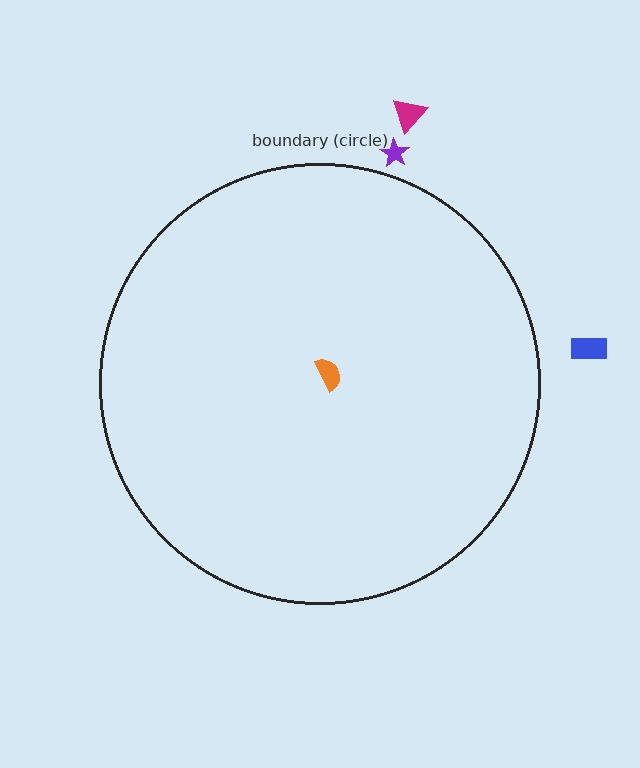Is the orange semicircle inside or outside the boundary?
Inside.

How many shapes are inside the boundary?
1 inside, 3 outside.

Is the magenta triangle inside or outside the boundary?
Outside.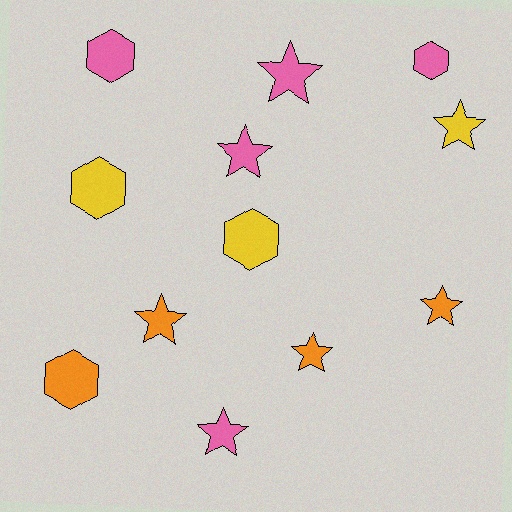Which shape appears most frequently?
Star, with 7 objects.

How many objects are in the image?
There are 12 objects.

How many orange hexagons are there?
There is 1 orange hexagon.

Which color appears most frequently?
Pink, with 5 objects.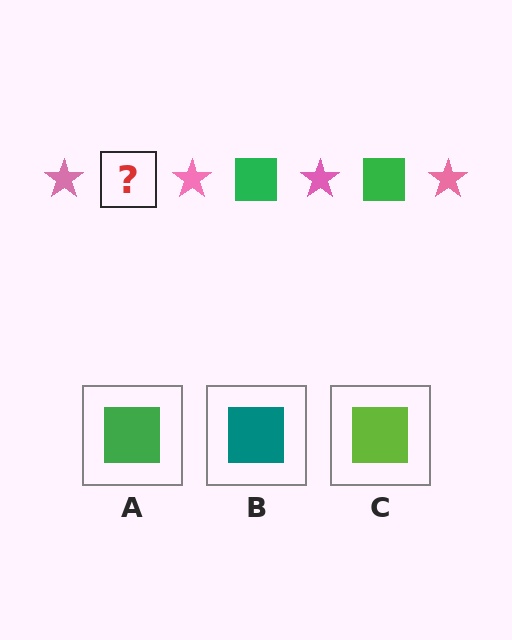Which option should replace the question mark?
Option A.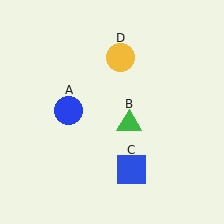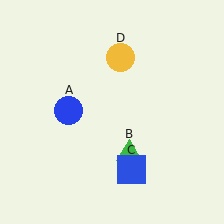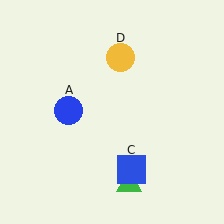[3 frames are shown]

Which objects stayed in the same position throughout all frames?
Blue circle (object A) and blue square (object C) and yellow circle (object D) remained stationary.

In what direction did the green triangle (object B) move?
The green triangle (object B) moved down.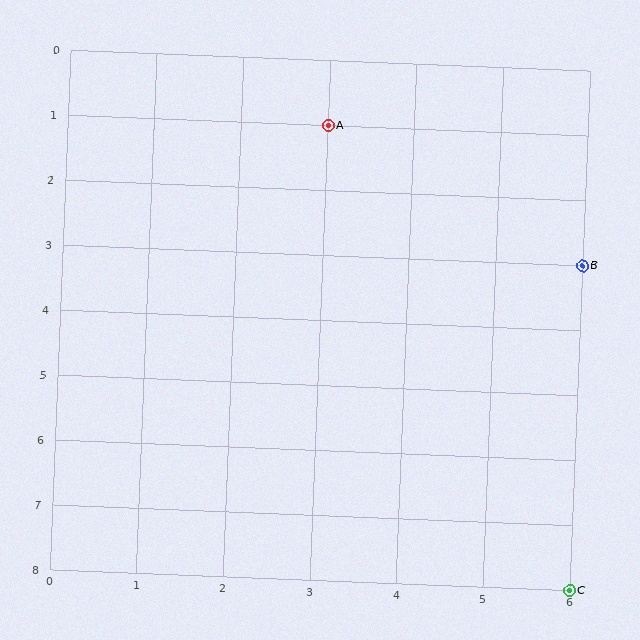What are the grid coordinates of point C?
Point C is at grid coordinates (6, 8).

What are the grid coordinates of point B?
Point B is at grid coordinates (6, 3).